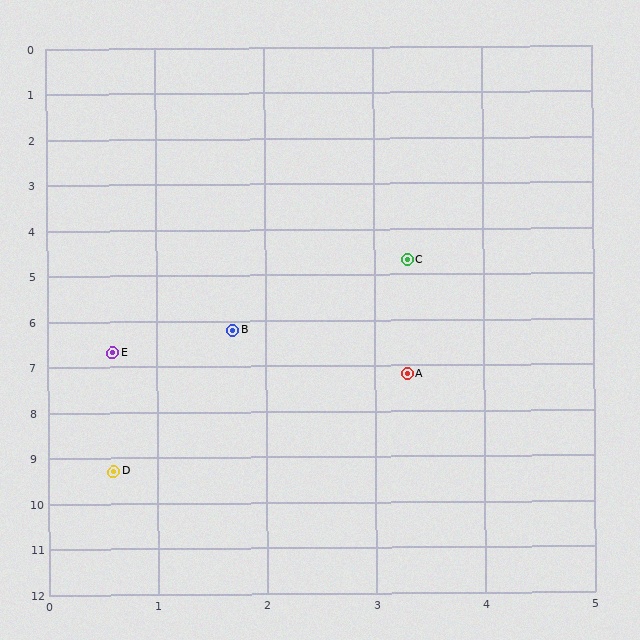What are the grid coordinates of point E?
Point E is at approximately (0.6, 6.7).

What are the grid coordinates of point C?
Point C is at approximately (3.3, 4.7).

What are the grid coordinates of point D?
Point D is at approximately (0.6, 9.3).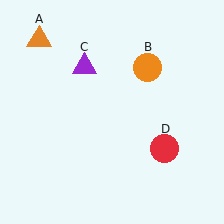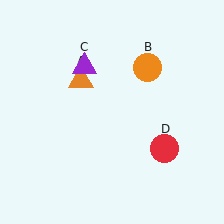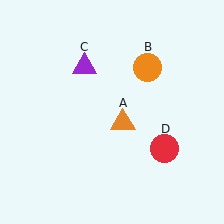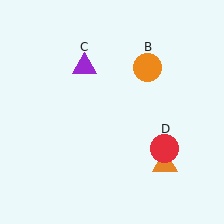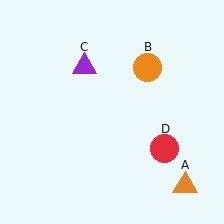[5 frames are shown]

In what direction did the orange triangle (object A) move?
The orange triangle (object A) moved down and to the right.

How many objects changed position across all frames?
1 object changed position: orange triangle (object A).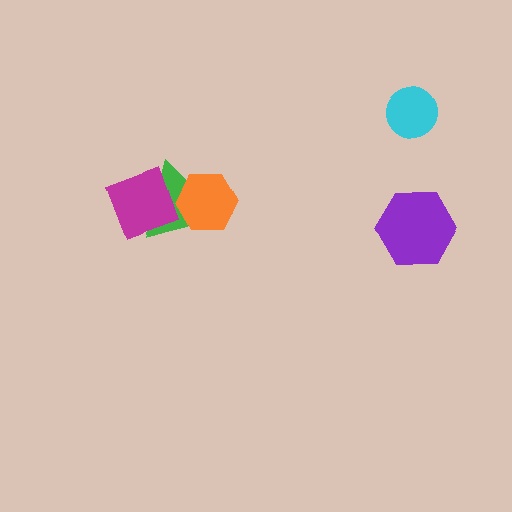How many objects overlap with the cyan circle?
0 objects overlap with the cyan circle.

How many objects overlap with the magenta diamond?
2 objects overlap with the magenta diamond.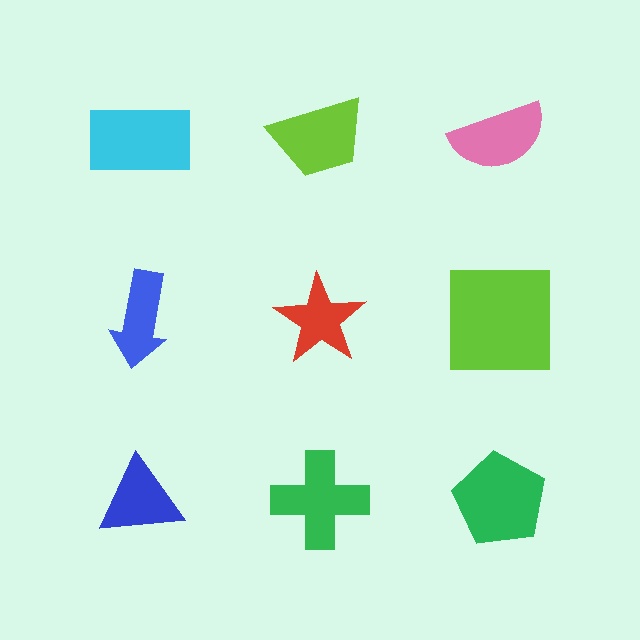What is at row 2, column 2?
A red star.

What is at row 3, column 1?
A blue triangle.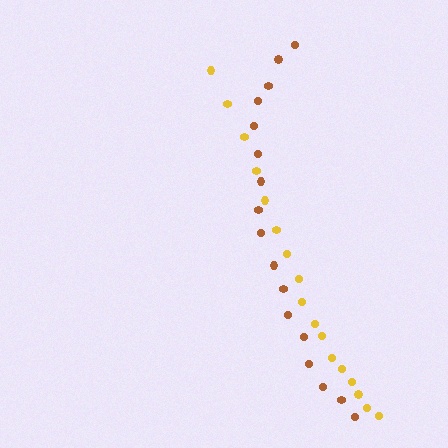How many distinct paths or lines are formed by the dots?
There are 2 distinct paths.